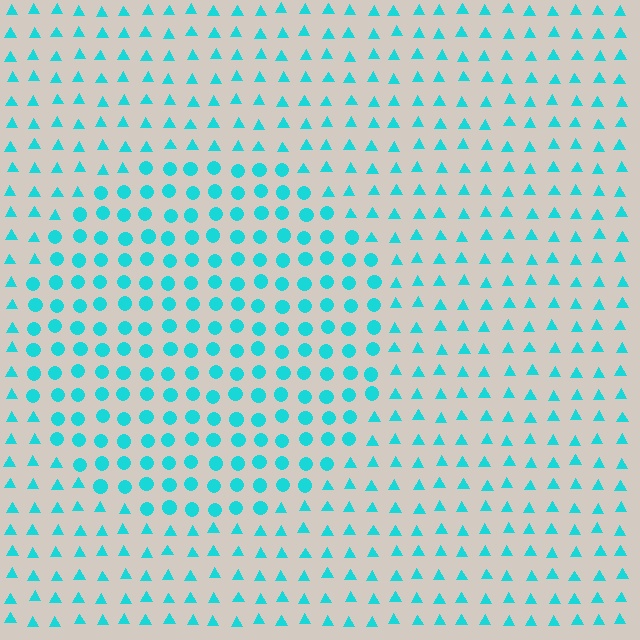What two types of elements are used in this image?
The image uses circles inside the circle region and triangles outside it.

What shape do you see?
I see a circle.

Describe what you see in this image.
The image is filled with small cyan elements arranged in a uniform grid. A circle-shaped region contains circles, while the surrounding area contains triangles. The boundary is defined purely by the change in element shape.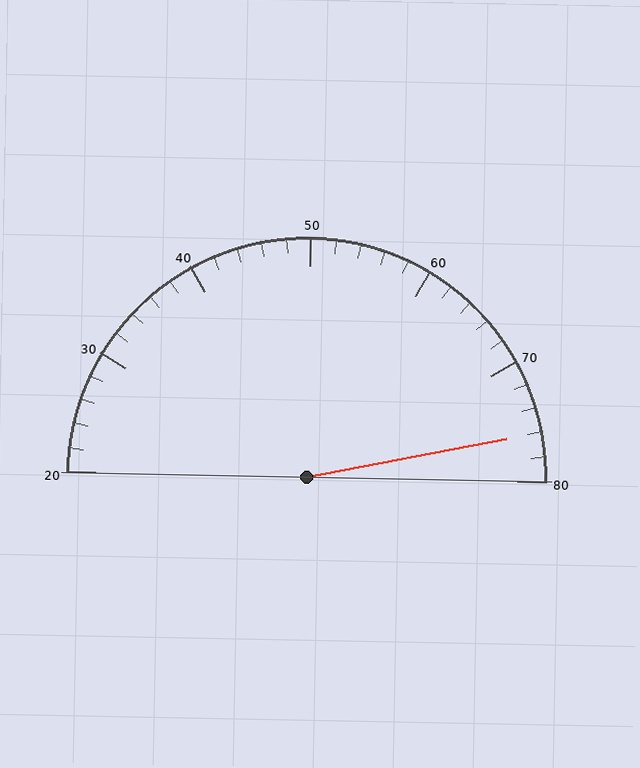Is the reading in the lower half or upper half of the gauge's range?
The reading is in the upper half of the range (20 to 80).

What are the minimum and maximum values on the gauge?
The gauge ranges from 20 to 80.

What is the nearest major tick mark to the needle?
The nearest major tick mark is 80.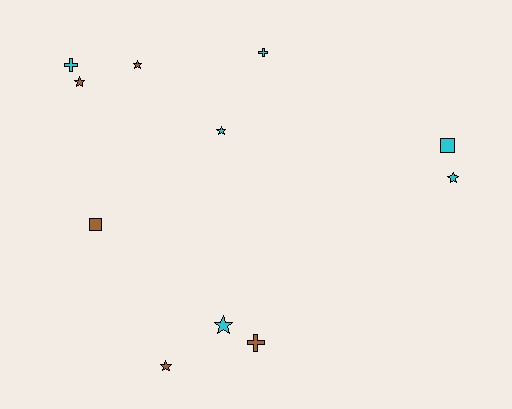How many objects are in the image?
There are 11 objects.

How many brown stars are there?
There are 3 brown stars.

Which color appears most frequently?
Cyan, with 6 objects.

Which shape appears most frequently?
Star, with 6 objects.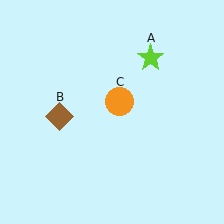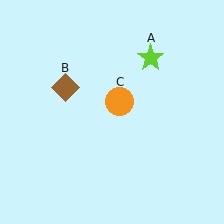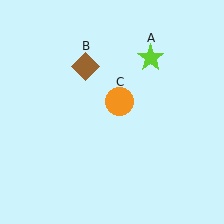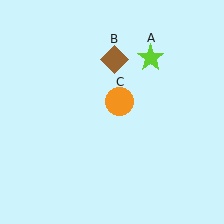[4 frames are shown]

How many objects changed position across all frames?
1 object changed position: brown diamond (object B).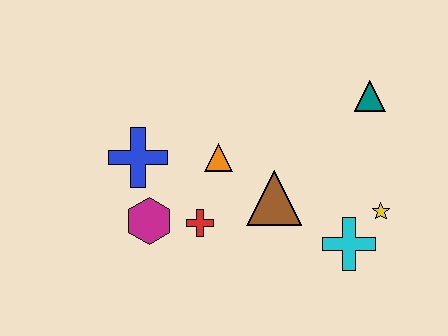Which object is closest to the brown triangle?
The orange triangle is closest to the brown triangle.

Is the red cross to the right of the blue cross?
Yes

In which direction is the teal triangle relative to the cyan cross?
The teal triangle is above the cyan cross.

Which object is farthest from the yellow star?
The blue cross is farthest from the yellow star.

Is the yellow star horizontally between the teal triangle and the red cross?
No